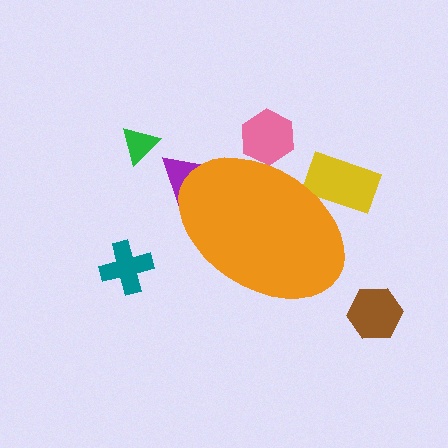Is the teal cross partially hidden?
No, the teal cross is fully visible.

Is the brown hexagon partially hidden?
No, the brown hexagon is fully visible.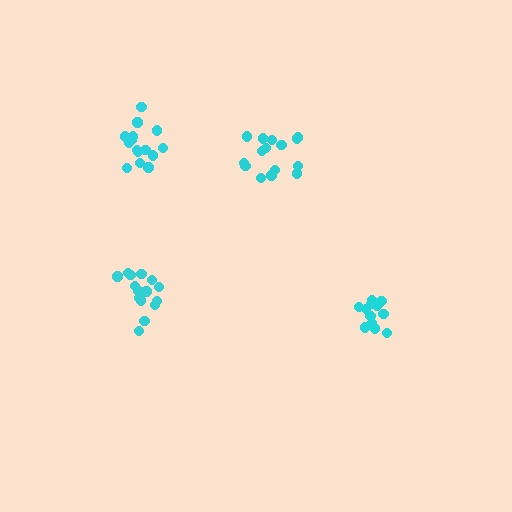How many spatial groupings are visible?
There are 4 spatial groupings.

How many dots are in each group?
Group 1: 13 dots, Group 2: 16 dots, Group 3: 15 dots, Group 4: 16 dots (60 total).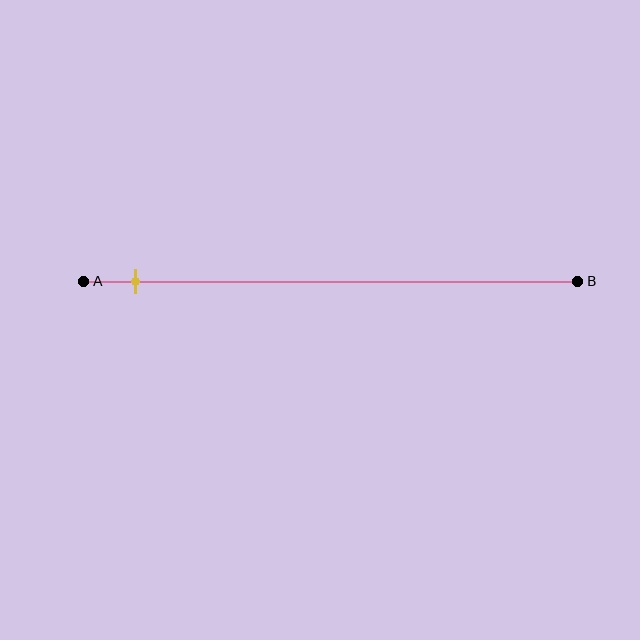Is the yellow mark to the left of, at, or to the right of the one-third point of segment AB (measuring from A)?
The yellow mark is to the left of the one-third point of segment AB.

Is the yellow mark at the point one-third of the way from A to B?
No, the mark is at about 10% from A, not at the 33% one-third point.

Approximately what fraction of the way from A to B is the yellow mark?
The yellow mark is approximately 10% of the way from A to B.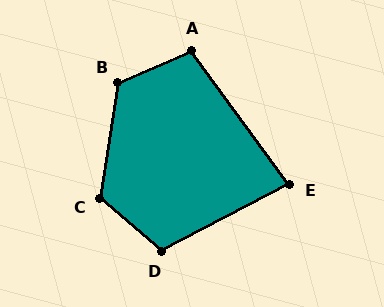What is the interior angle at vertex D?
Approximately 112 degrees (obtuse).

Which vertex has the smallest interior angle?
E, at approximately 81 degrees.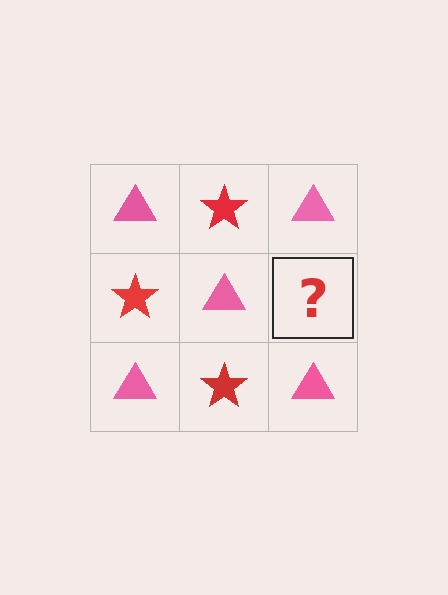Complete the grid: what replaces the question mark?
The question mark should be replaced with a red star.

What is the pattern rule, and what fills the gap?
The rule is that it alternates pink triangle and red star in a checkerboard pattern. The gap should be filled with a red star.